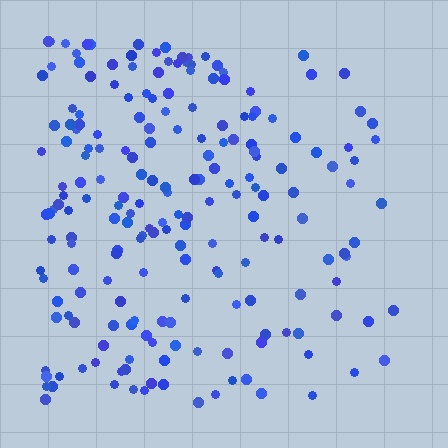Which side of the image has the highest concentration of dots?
The left.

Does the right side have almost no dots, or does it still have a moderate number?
Still a moderate number, just noticeably fewer than the left.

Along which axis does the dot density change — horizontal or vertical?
Horizontal.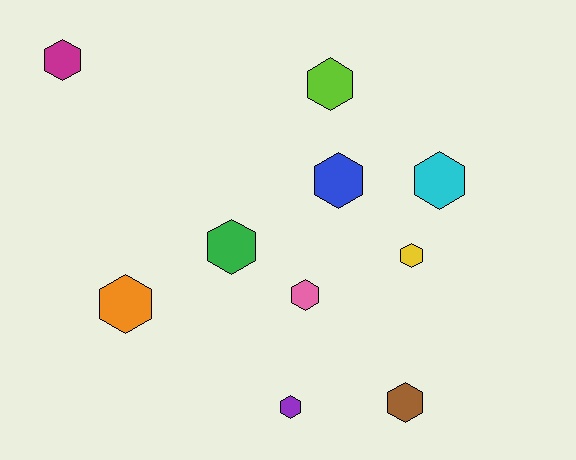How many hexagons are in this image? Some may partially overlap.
There are 10 hexagons.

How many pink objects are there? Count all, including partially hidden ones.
There is 1 pink object.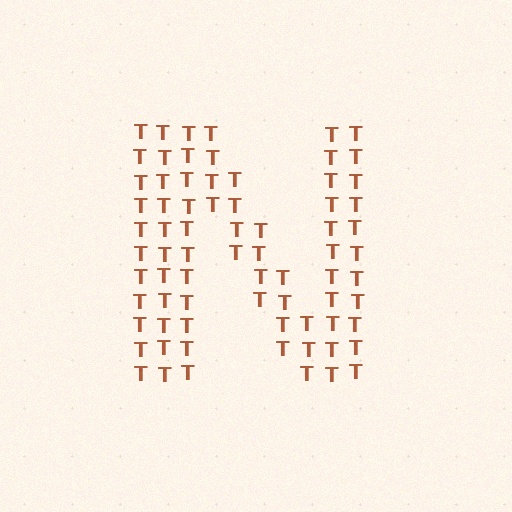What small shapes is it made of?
It is made of small letter T's.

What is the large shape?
The large shape is the letter N.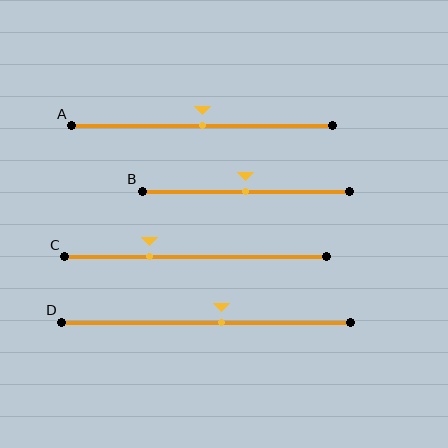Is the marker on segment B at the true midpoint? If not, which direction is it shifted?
Yes, the marker on segment B is at the true midpoint.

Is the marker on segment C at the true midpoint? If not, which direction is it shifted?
No, the marker on segment C is shifted to the left by about 18% of the segment length.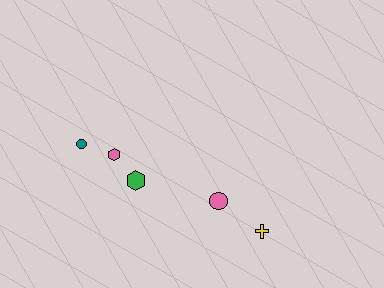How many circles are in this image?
There are 2 circles.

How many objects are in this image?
There are 5 objects.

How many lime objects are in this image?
There are no lime objects.